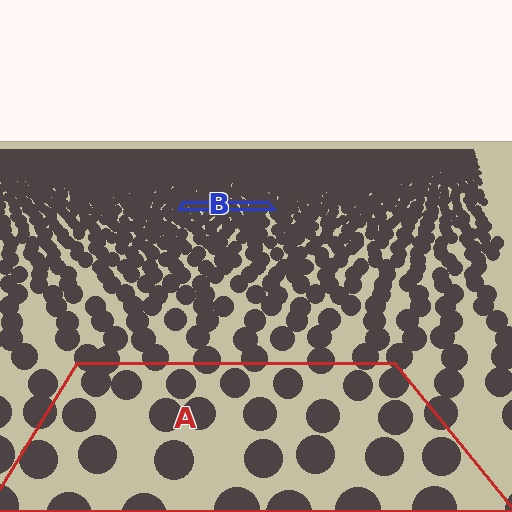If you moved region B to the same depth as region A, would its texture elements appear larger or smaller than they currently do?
They would appear larger. At a closer depth, the same texture elements are projected at a bigger on-screen size.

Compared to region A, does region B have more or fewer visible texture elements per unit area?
Region B has more texture elements per unit area — they are packed more densely because it is farther away.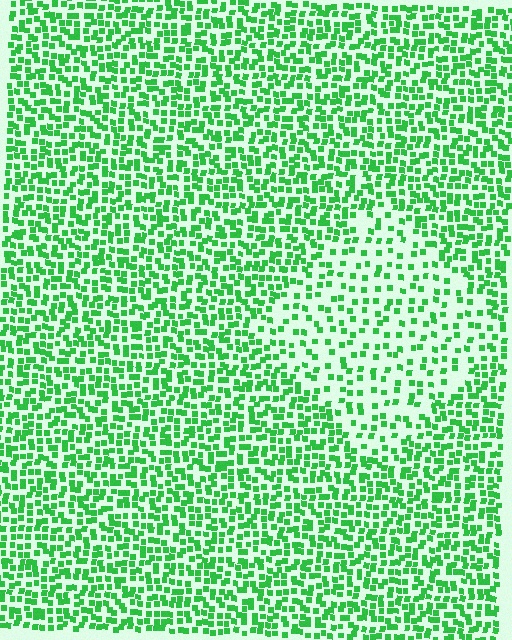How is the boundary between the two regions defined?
The boundary is defined by a change in element density (approximately 2.1x ratio). All elements are the same color, size, and shape.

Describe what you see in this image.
The image contains small green elements arranged at two different densities. A diamond-shaped region is visible where the elements are less densely packed than the surrounding area.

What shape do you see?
I see a diamond.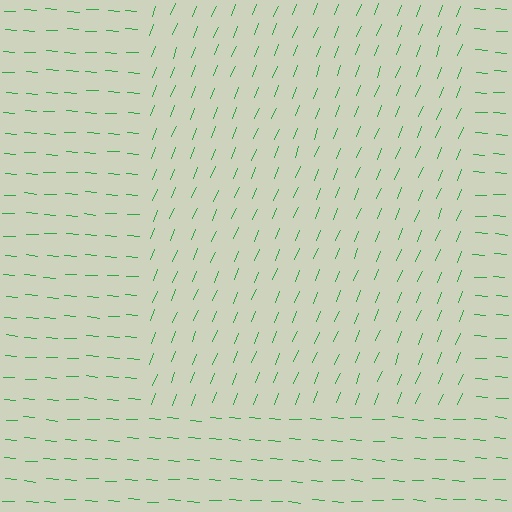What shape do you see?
I see a rectangle.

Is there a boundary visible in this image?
Yes, there is a texture boundary formed by a change in line orientation.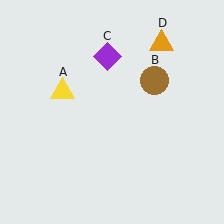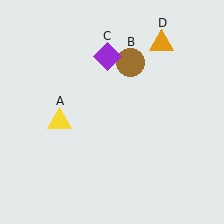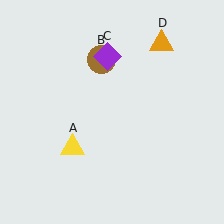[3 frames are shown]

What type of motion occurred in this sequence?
The yellow triangle (object A), brown circle (object B) rotated counterclockwise around the center of the scene.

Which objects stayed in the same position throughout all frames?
Purple diamond (object C) and orange triangle (object D) remained stationary.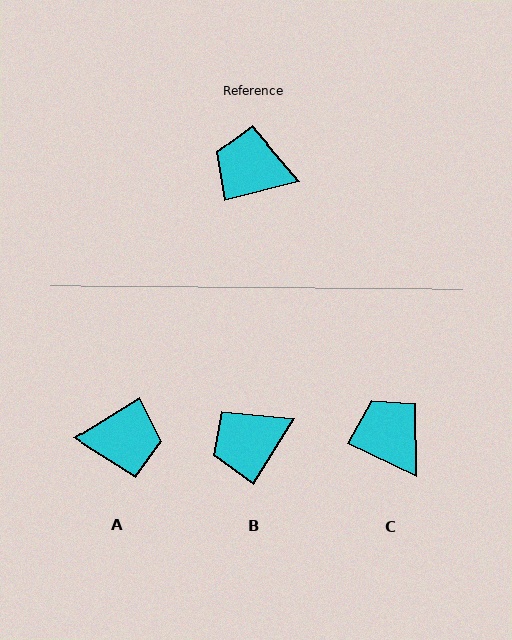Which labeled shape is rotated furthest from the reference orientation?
A, about 162 degrees away.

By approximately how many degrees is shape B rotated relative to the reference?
Approximately 44 degrees counter-clockwise.